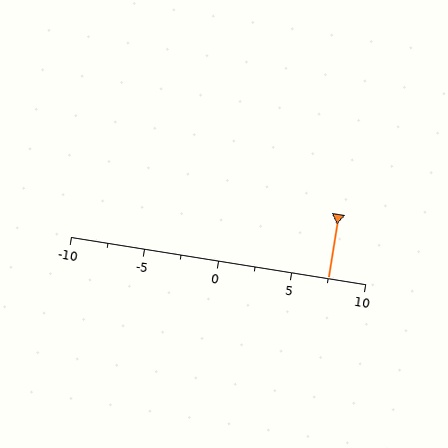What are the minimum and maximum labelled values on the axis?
The axis runs from -10 to 10.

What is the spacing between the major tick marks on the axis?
The major ticks are spaced 5 apart.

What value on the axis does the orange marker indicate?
The marker indicates approximately 7.5.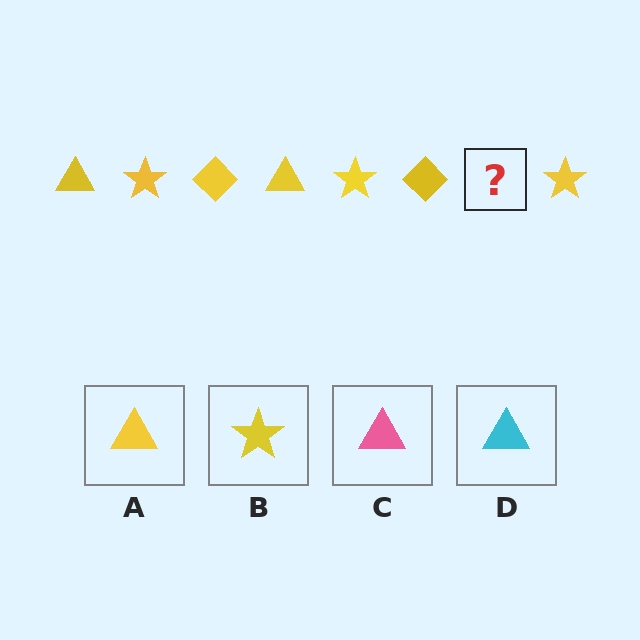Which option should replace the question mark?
Option A.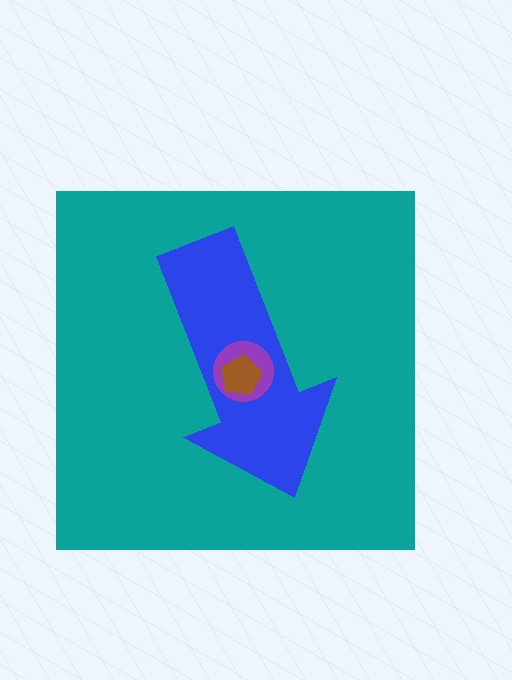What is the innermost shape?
The brown pentagon.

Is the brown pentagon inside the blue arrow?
Yes.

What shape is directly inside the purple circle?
The brown pentagon.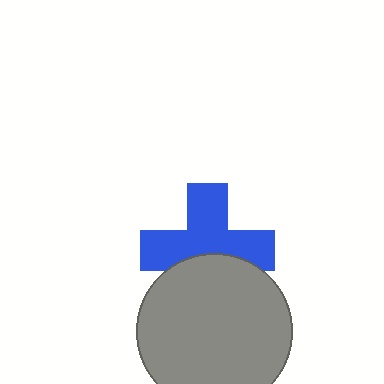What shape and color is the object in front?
The object in front is a gray circle.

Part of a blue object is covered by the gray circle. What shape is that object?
It is a cross.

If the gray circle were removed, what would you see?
You would see the complete blue cross.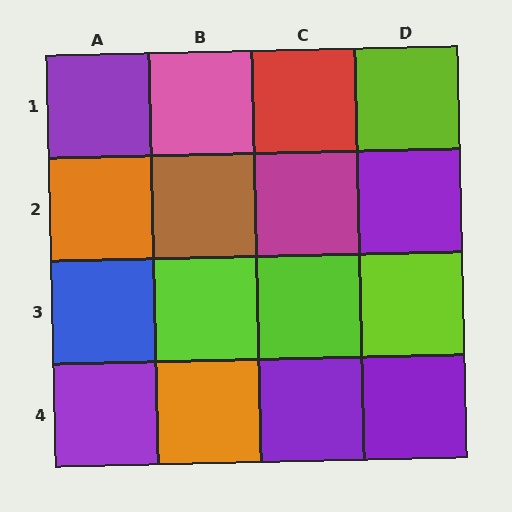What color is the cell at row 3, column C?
Lime.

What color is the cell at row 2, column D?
Purple.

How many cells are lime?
4 cells are lime.